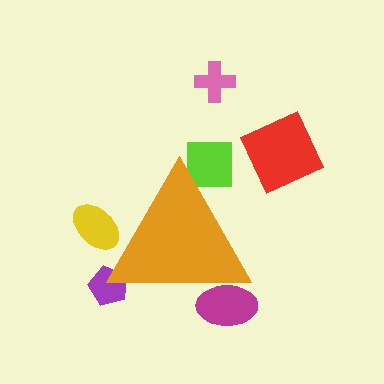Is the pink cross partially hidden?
No, the pink cross is fully visible.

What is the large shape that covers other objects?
An orange triangle.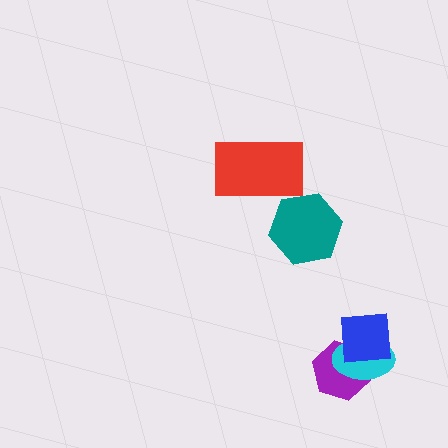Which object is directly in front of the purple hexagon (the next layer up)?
The cyan ellipse is directly in front of the purple hexagon.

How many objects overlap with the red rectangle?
0 objects overlap with the red rectangle.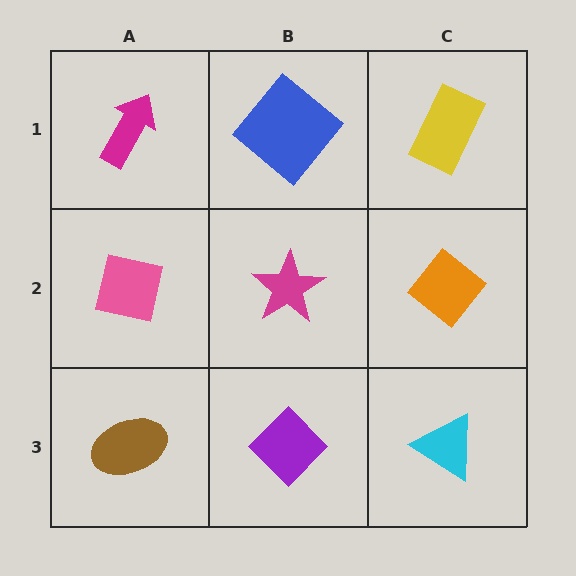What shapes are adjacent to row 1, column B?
A magenta star (row 2, column B), a magenta arrow (row 1, column A), a yellow rectangle (row 1, column C).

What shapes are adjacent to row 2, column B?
A blue diamond (row 1, column B), a purple diamond (row 3, column B), a pink square (row 2, column A), an orange diamond (row 2, column C).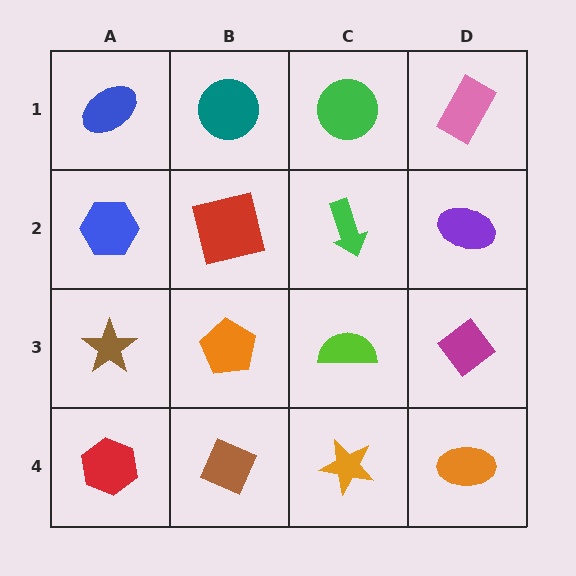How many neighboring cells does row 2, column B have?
4.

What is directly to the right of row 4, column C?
An orange ellipse.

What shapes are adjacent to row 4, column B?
An orange pentagon (row 3, column B), a red hexagon (row 4, column A), an orange star (row 4, column C).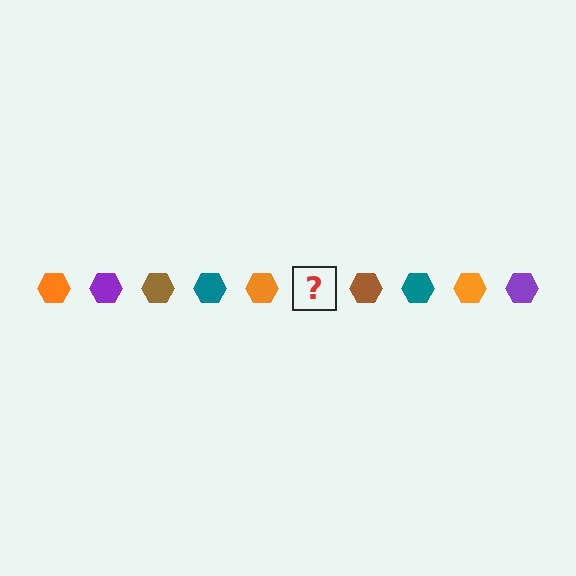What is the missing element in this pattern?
The missing element is a purple hexagon.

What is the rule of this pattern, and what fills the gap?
The rule is that the pattern cycles through orange, purple, brown, teal hexagons. The gap should be filled with a purple hexagon.